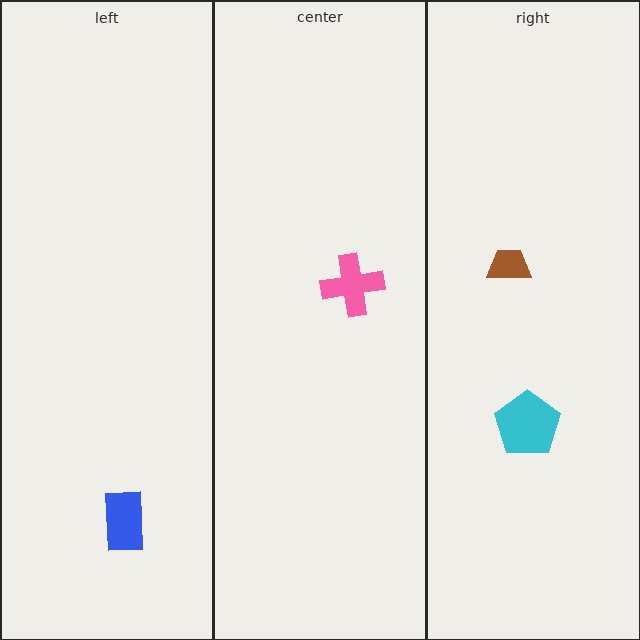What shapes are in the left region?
The blue rectangle.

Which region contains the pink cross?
The center region.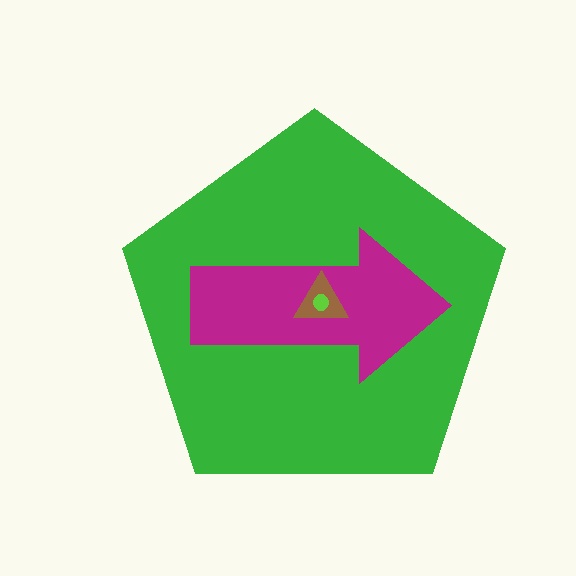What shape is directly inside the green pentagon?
The magenta arrow.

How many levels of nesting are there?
4.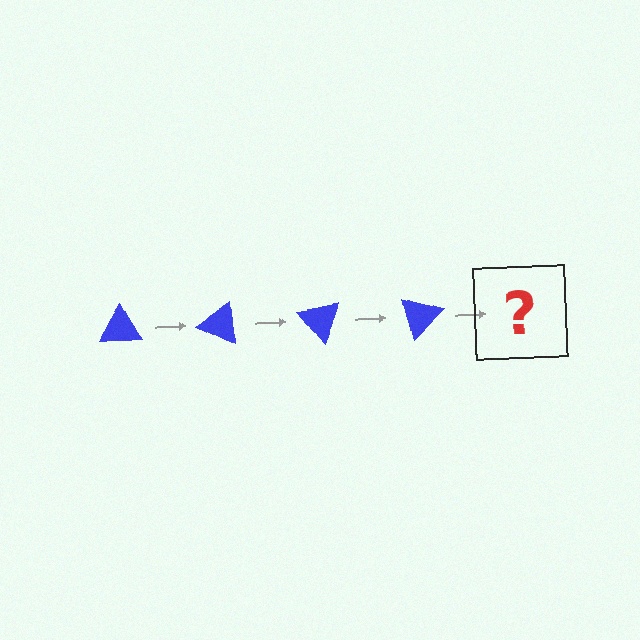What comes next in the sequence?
The next element should be a blue triangle rotated 100 degrees.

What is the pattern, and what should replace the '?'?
The pattern is that the triangle rotates 25 degrees each step. The '?' should be a blue triangle rotated 100 degrees.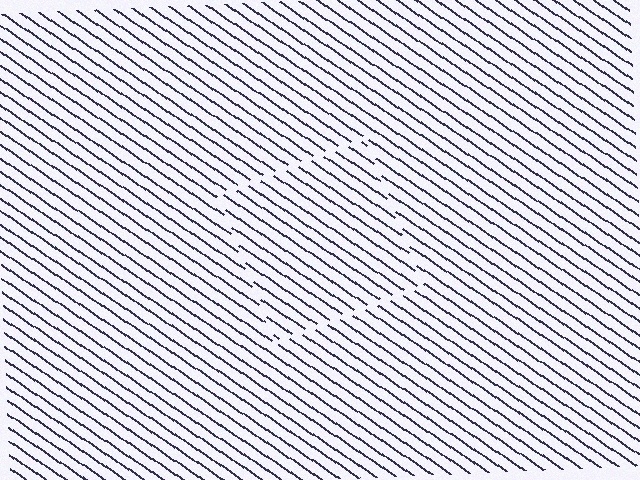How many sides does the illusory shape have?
4 sides — the line-ends trace a square.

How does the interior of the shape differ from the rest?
The interior of the shape contains the same grating, shifted by half a period — the contour is defined by the phase discontinuity where line-ends from the inner and outer gratings abut.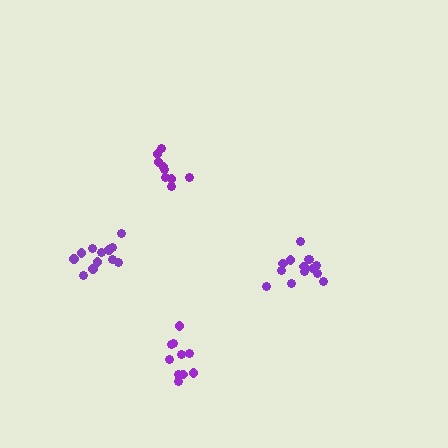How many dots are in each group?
Group 1: 14 dots, Group 2: 9 dots, Group 3: 10 dots, Group 4: 12 dots (45 total).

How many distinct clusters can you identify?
There are 4 distinct clusters.